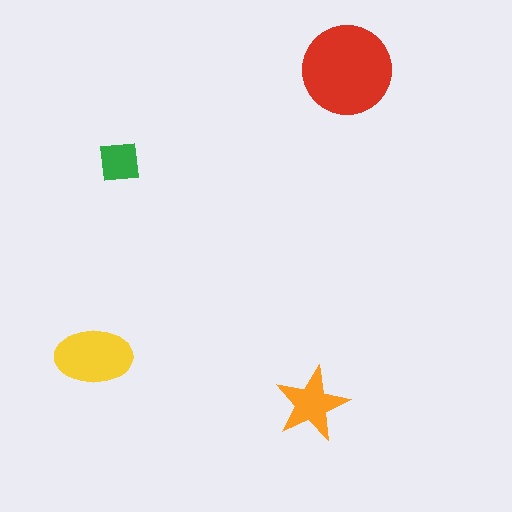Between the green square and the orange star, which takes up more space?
The orange star.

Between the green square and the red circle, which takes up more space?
The red circle.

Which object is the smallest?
The green square.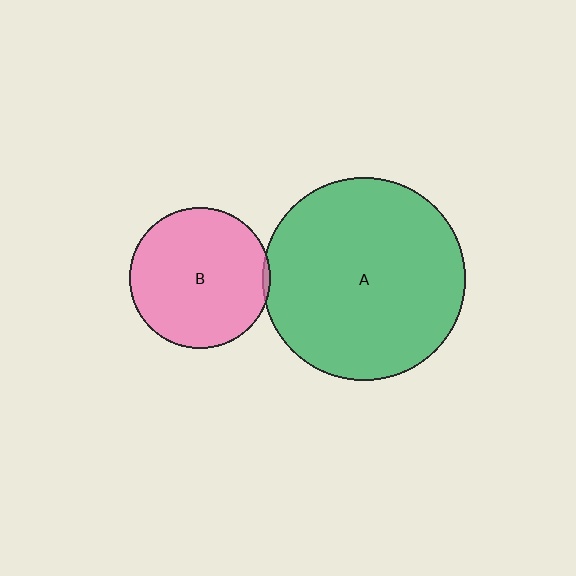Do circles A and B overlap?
Yes.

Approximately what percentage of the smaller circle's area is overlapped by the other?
Approximately 5%.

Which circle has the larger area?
Circle A (green).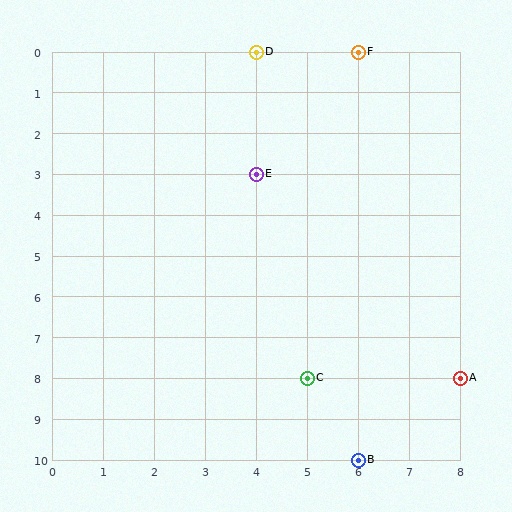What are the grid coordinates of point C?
Point C is at grid coordinates (5, 8).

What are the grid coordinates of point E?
Point E is at grid coordinates (4, 3).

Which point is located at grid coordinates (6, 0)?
Point F is at (6, 0).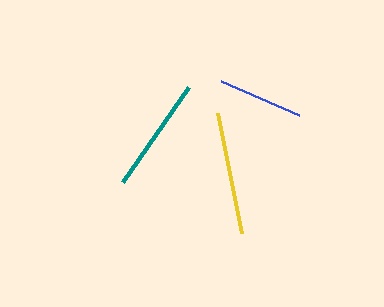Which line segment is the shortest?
The blue line is the shortest at approximately 86 pixels.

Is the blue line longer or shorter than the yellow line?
The yellow line is longer than the blue line.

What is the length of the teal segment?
The teal segment is approximately 115 pixels long.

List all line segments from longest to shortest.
From longest to shortest: yellow, teal, blue.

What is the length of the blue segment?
The blue segment is approximately 86 pixels long.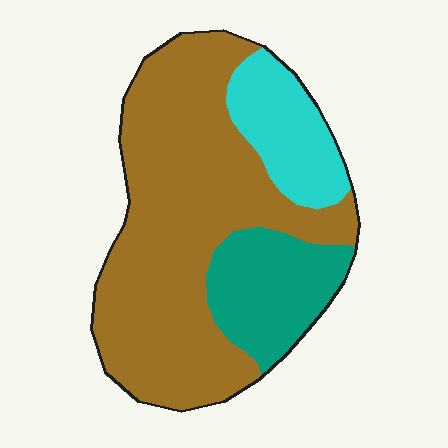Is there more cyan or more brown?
Brown.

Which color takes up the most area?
Brown, at roughly 65%.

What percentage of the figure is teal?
Teal takes up about one fifth (1/5) of the figure.